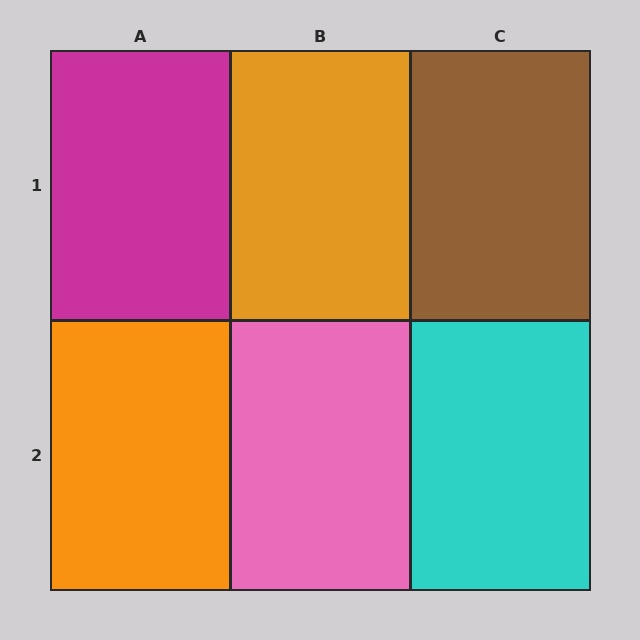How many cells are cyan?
1 cell is cyan.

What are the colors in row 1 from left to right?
Magenta, orange, brown.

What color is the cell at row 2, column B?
Pink.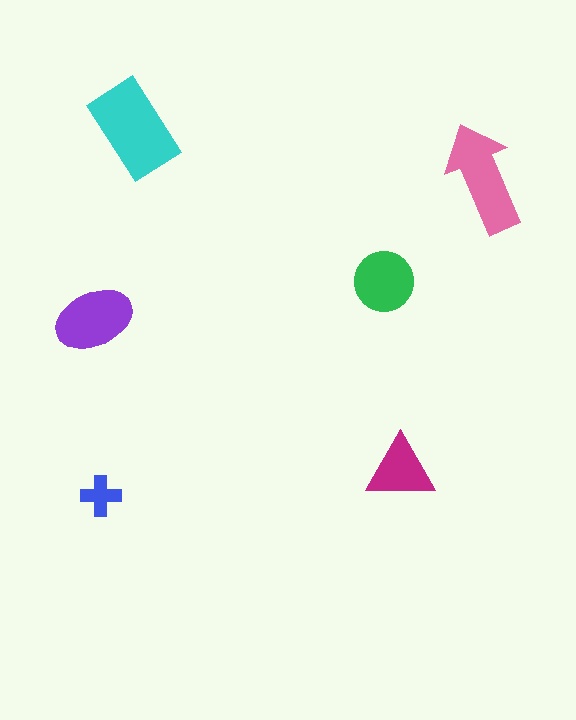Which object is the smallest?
The blue cross.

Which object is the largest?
The cyan rectangle.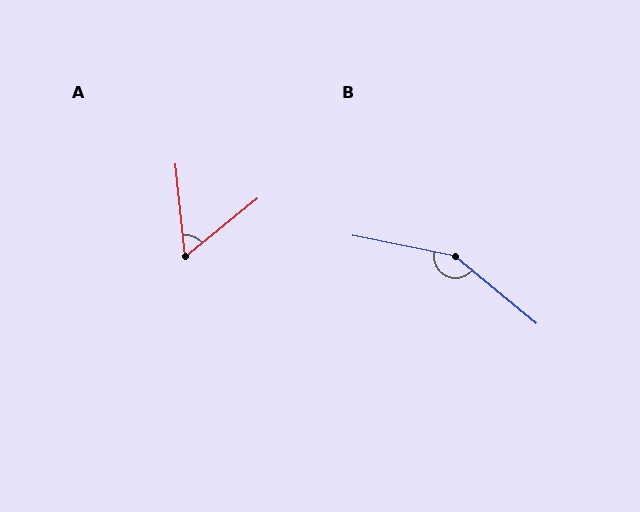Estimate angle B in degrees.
Approximately 152 degrees.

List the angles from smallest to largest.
A (58°), B (152°).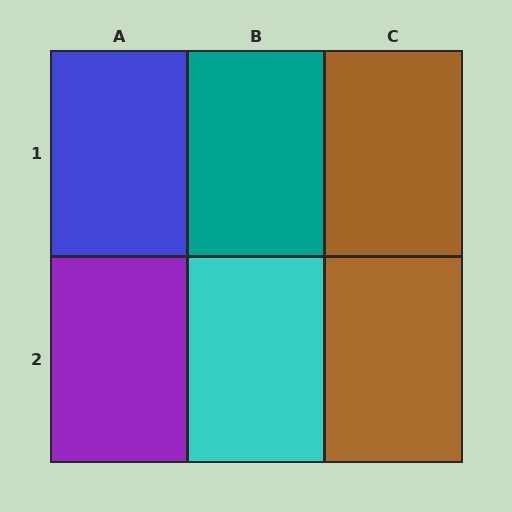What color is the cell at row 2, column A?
Purple.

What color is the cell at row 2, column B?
Cyan.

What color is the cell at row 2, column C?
Brown.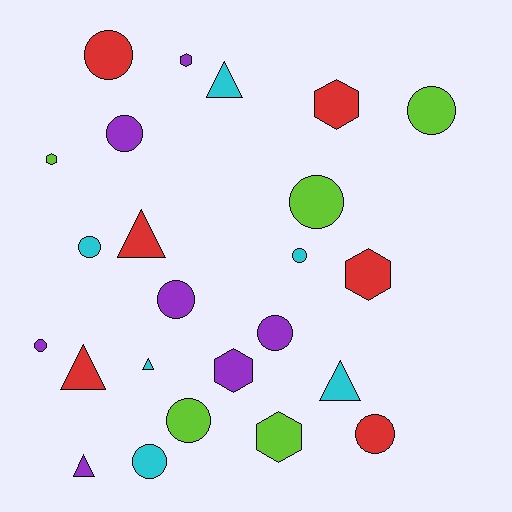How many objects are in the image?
There are 24 objects.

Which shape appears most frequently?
Circle, with 12 objects.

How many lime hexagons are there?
There are 2 lime hexagons.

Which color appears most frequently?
Purple, with 7 objects.